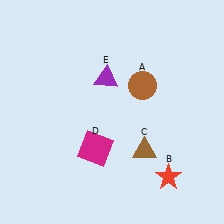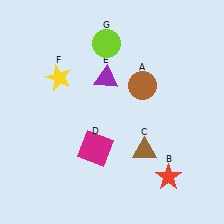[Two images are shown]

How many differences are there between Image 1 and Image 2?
There are 2 differences between the two images.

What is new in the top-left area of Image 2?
A lime circle (G) was added in the top-left area of Image 2.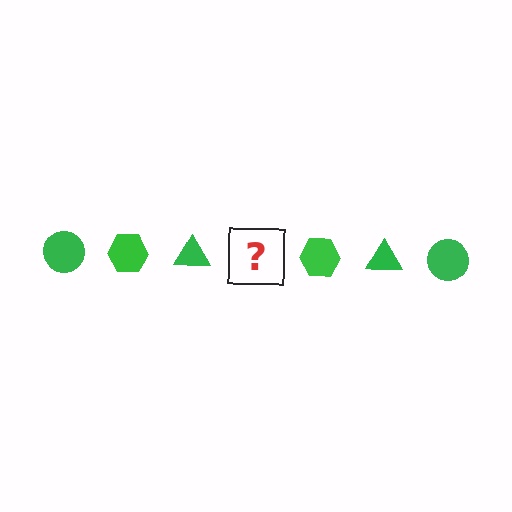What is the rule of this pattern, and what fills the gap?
The rule is that the pattern cycles through circle, hexagon, triangle shapes in green. The gap should be filled with a green circle.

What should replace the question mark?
The question mark should be replaced with a green circle.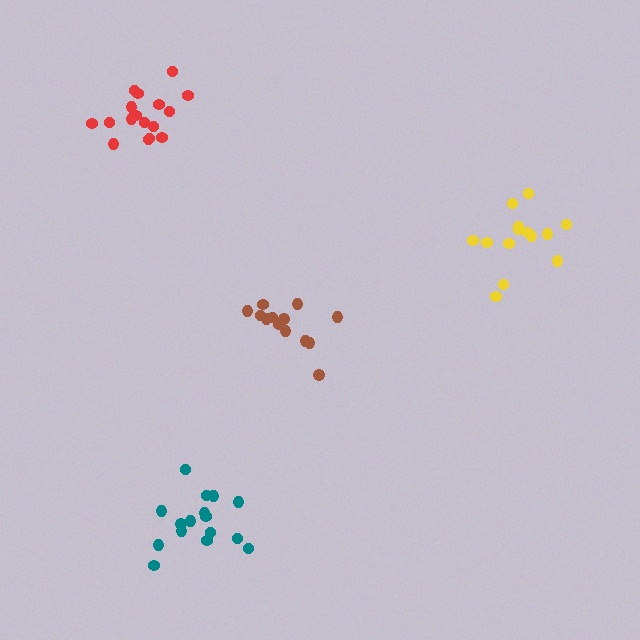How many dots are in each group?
Group 1: 17 dots, Group 2: 14 dots, Group 3: 14 dots, Group 4: 16 dots (61 total).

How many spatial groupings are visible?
There are 4 spatial groupings.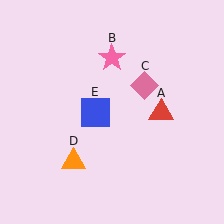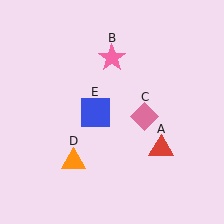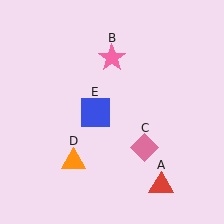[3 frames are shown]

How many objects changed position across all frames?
2 objects changed position: red triangle (object A), pink diamond (object C).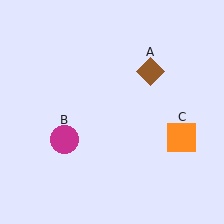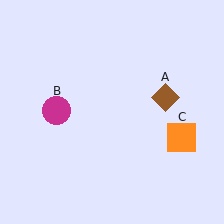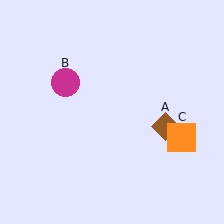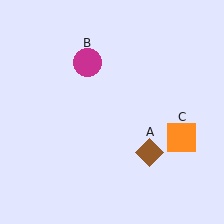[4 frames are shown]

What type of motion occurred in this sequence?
The brown diamond (object A), magenta circle (object B) rotated clockwise around the center of the scene.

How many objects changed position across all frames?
2 objects changed position: brown diamond (object A), magenta circle (object B).